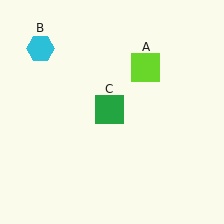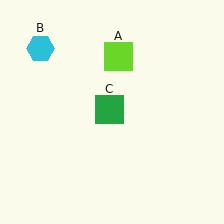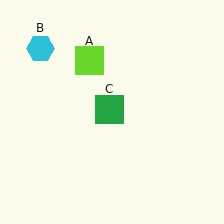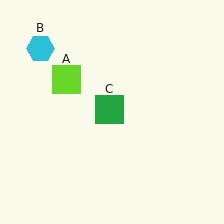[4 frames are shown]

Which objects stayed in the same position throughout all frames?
Cyan hexagon (object B) and green square (object C) remained stationary.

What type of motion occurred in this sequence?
The lime square (object A) rotated counterclockwise around the center of the scene.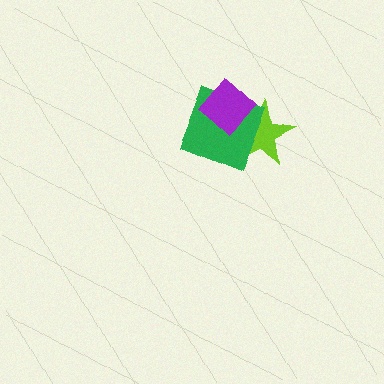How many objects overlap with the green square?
2 objects overlap with the green square.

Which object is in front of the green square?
The purple diamond is in front of the green square.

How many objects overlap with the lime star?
2 objects overlap with the lime star.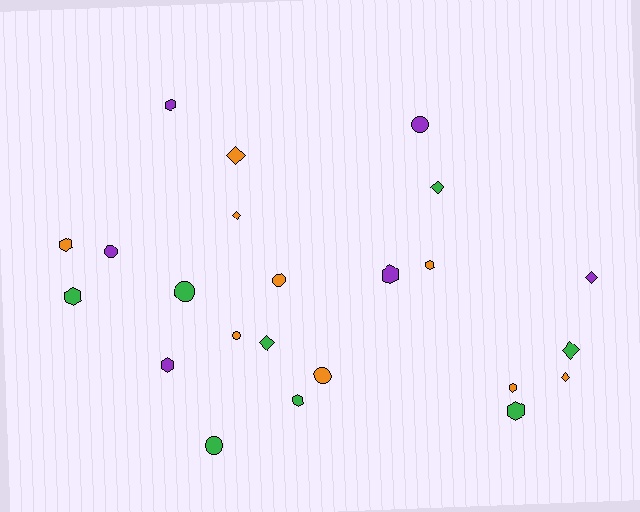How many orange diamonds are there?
There are 3 orange diamonds.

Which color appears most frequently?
Orange, with 9 objects.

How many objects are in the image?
There are 23 objects.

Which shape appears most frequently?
Hexagon, with 9 objects.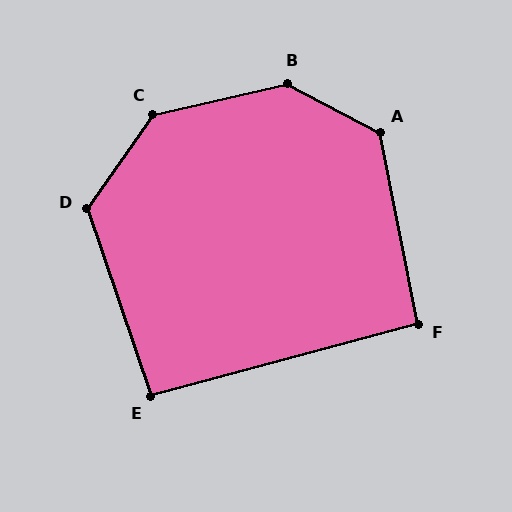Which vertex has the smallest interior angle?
E, at approximately 94 degrees.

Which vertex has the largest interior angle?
B, at approximately 139 degrees.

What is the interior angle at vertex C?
Approximately 138 degrees (obtuse).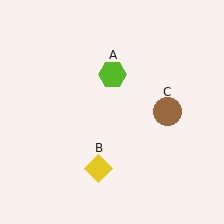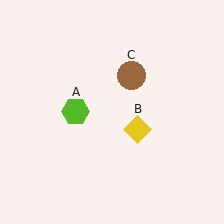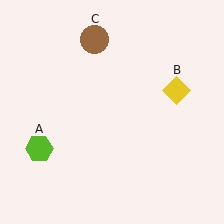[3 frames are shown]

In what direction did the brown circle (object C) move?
The brown circle (object C) moved up and to the left.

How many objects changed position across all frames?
3 objects changed position: lime hexagon (object A), yellow diamond (object B), brown circle (object C).